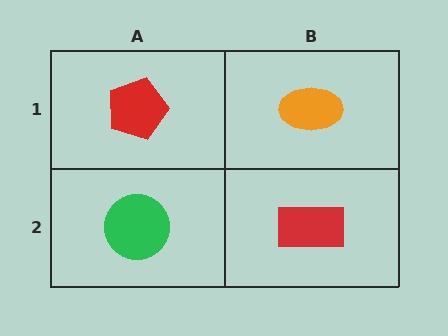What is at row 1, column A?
A red pentagon.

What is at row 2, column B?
A red rectangle.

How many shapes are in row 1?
2 shapes.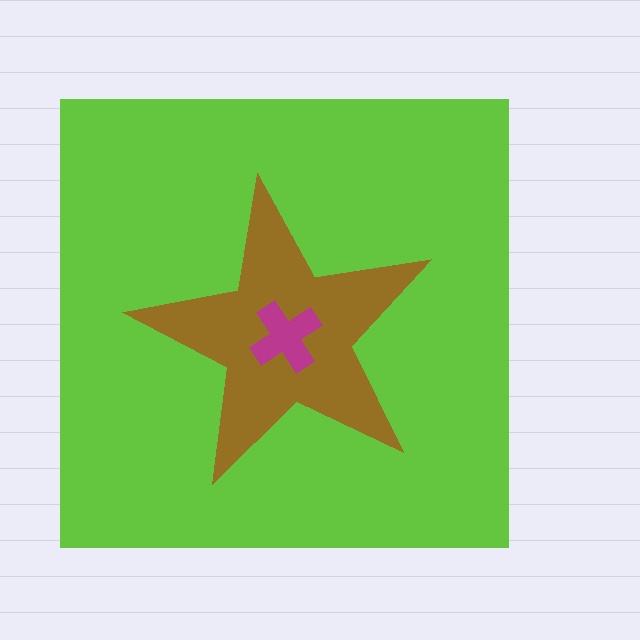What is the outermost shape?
The lime square.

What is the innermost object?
The magenta cross.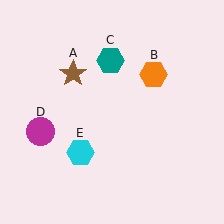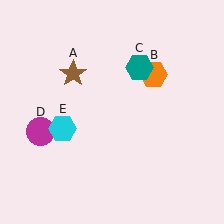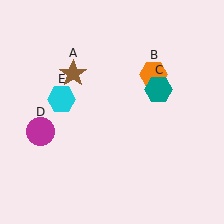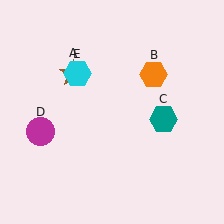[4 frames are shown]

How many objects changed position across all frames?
2 objects changed position: teal hexagon (object C), cyan hexagon (object E).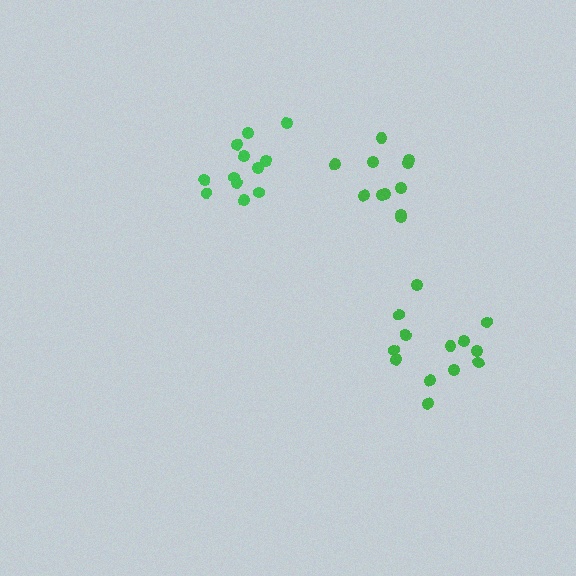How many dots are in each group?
Group 1: 13 dots, Group 2: 12 dots, Group 3: 11 dots (36 total).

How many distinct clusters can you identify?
There are 3 distinct clusters.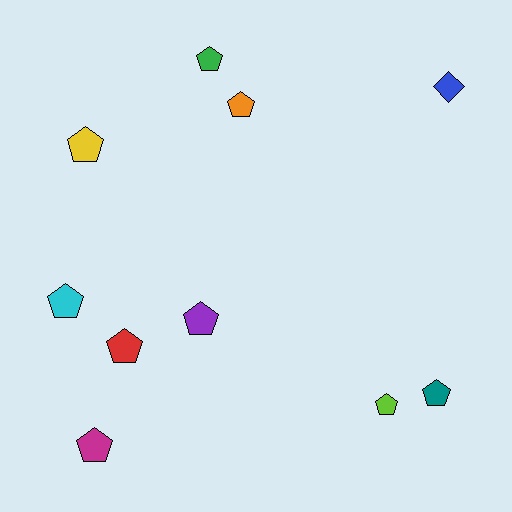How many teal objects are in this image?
There is 1 teal object.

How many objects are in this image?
There are 10 objects.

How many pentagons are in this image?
There are 9 pentagons.